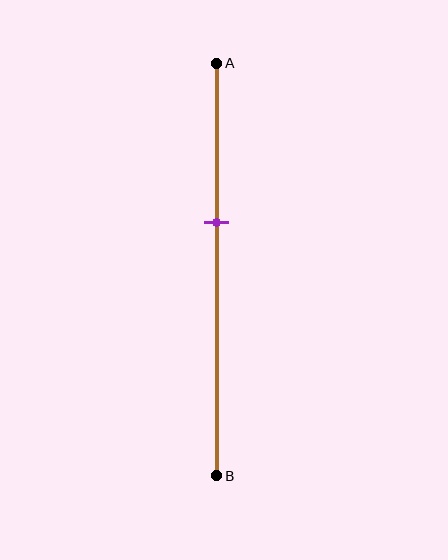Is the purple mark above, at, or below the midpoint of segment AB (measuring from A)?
The purple mark is above the midpoint of segment AB.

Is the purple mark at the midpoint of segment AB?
No, the mark is at about 40% from A, not at the 50% midpoint.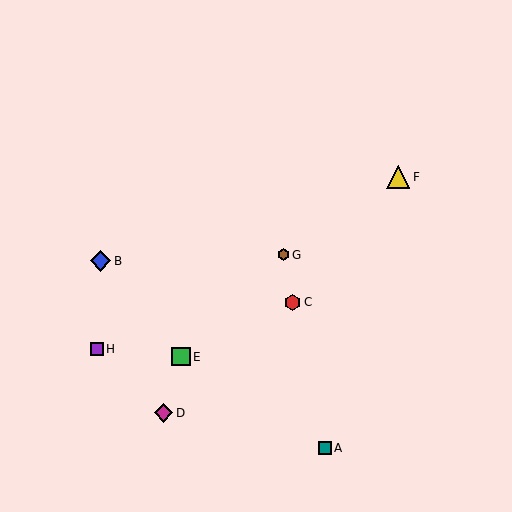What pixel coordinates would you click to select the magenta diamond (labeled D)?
Click at (163, 413) to select the magenta diamond D.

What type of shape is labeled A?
Shape A is a teal square.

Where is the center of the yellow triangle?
The center of the yellow triangle is at (398, 177).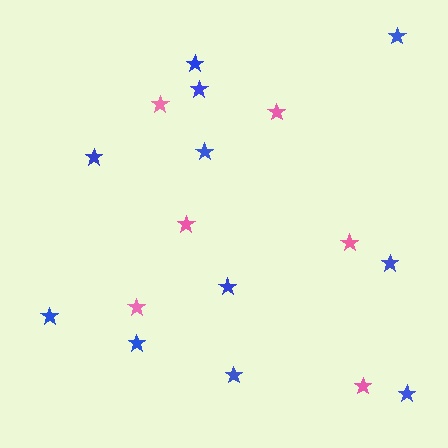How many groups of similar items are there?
There are 2 groups: one group of pink stars (6) and one group of blue stars (11).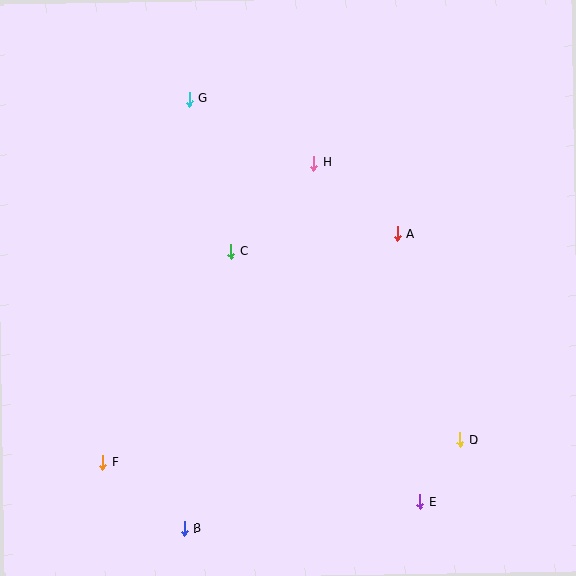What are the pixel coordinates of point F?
Point F is at (103, 462).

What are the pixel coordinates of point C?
Point C is at (231, 251).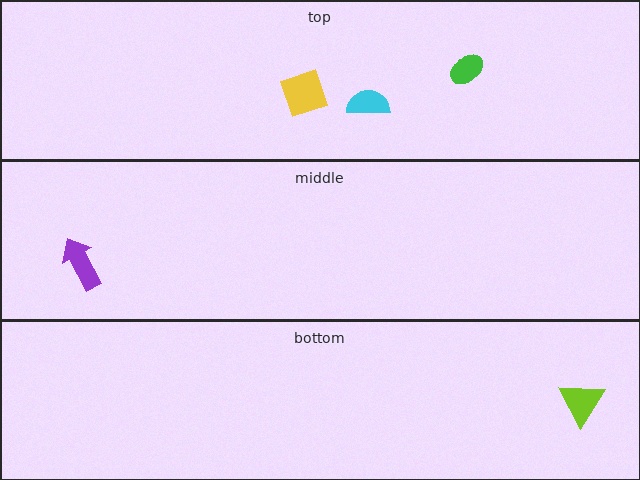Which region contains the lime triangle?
The bottom region.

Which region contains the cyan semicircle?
The top region.